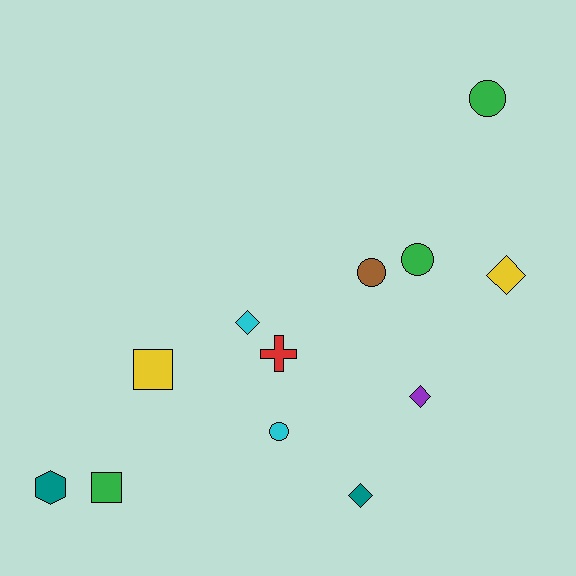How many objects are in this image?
There are 12 objects.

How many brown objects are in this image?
There is 1 brown object.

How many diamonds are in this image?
There are 4 diamonds.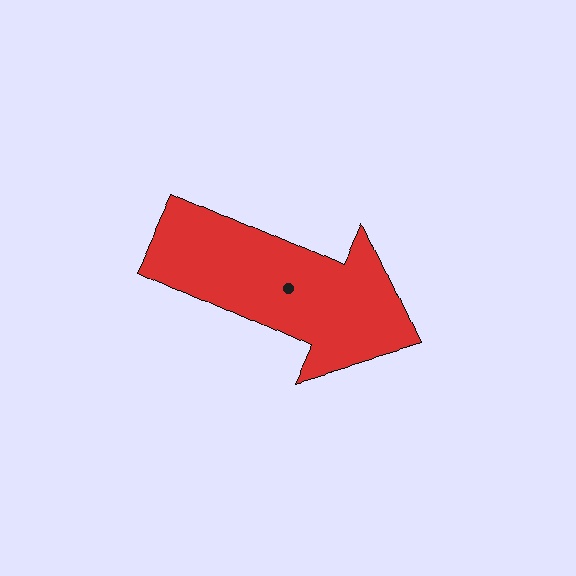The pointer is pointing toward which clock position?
Roughly 4 o'clock.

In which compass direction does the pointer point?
Southeast.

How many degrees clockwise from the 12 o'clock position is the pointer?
Approximately 114 degrees.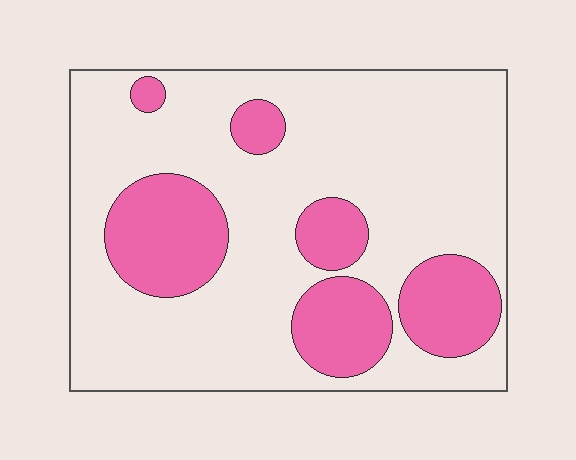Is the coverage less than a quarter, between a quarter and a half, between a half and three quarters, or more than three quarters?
Between a quarter and a half.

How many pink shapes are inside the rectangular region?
6.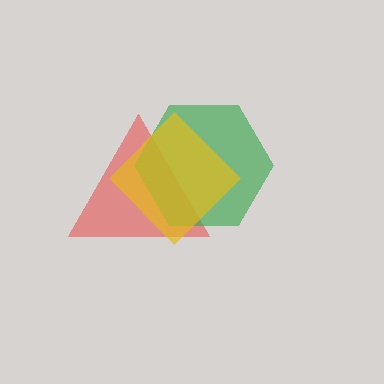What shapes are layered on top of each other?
The layered shapes are: a red triangle, a green hexagon, a yellow diamond.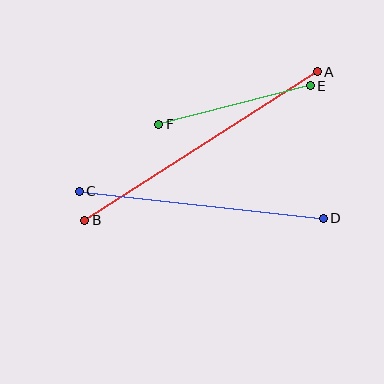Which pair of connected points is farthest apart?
Points A and B are farthest apart.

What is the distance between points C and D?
The distance is approximately 246 pixels.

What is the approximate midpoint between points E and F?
The midpoint is at approximately (234, 105) pixels.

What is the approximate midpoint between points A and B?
The midpoint is at approximately (201, 146) pixels.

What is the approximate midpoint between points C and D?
The midpoint is at approximately (201, 205) pixels.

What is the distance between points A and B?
The distance is approximately 276 pixels.